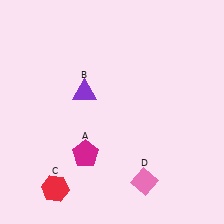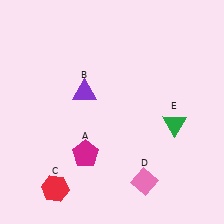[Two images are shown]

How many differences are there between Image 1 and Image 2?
There is 1 difference between the two images.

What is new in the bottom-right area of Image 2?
A green triangle (E) was added in the bottom-right area of Image 2.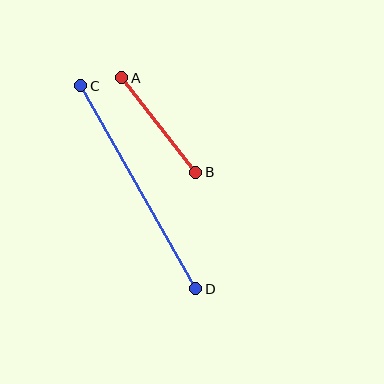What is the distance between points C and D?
The distance is approximately 233 pixels.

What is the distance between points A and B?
The distance is approximately 120 pixels.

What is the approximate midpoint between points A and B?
The midpoint is at approximately (159, 125) pixels.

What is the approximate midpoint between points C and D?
The midpoint is at approximately (138, 187) pixels.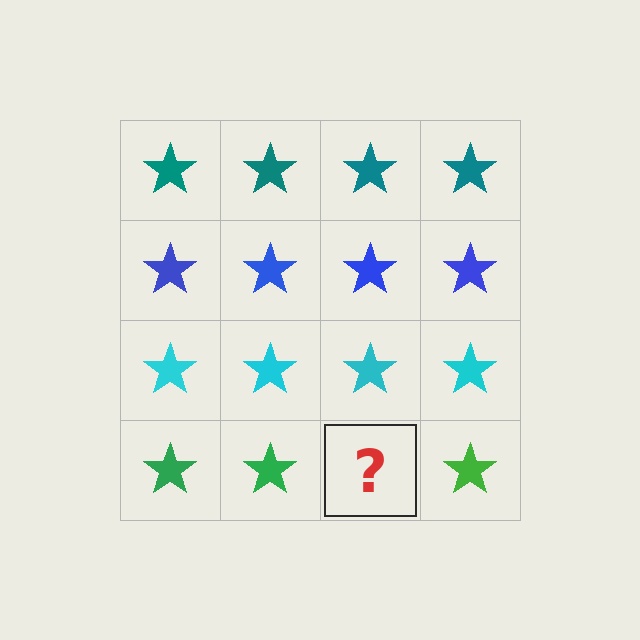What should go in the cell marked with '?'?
The missing cell should contain a green star.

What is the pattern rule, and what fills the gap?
The rule is that each row has a consistent color. The gap should be filled with a green star.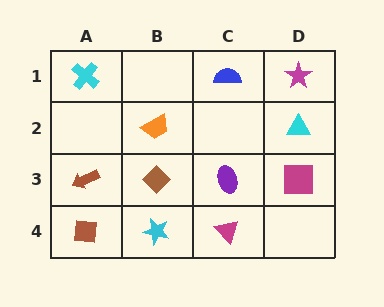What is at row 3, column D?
A magenta square.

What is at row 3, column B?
A brown diamond.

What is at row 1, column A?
A cyan cross.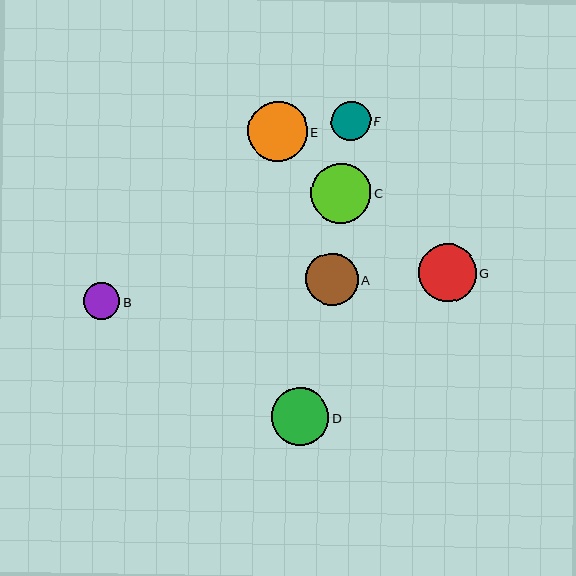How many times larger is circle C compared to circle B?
Circle C is approximately 1.6 times the size of circle B.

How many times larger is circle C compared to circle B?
Circle C is approximately 1.6 times the size of circle B.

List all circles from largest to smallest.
From largest to smallest: C, E, G, D, A, F, B.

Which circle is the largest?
Circle C is the largest with a size of approximately 60 pixels.